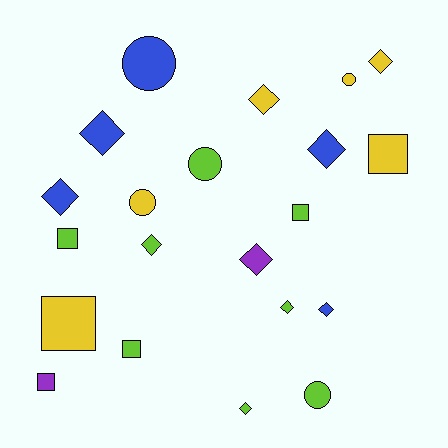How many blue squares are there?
There are no blue squares.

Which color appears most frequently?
Lime, with 8 objects.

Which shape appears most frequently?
Diamond, with 10 objects.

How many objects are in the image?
There are 21 objects.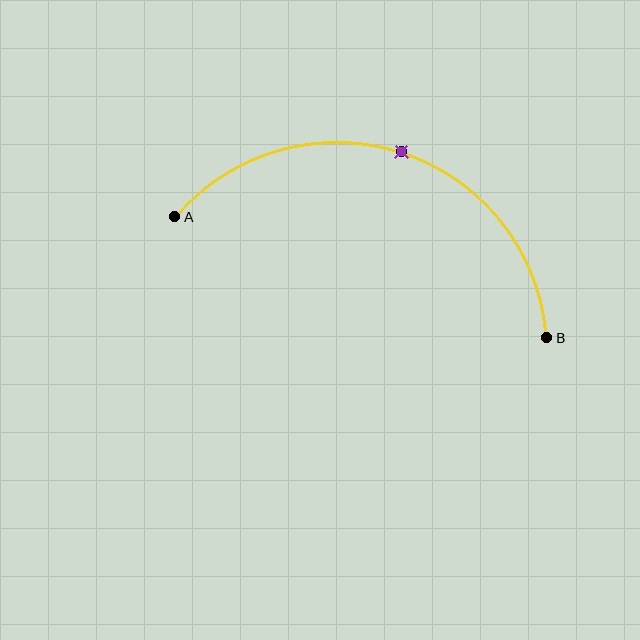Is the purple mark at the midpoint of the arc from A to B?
Yes. The purple mark lies on the arc at equal arc-length from both A and B — it is the arc midpoint.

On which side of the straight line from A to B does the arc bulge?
The arc bulges above the straight line connecting A and B.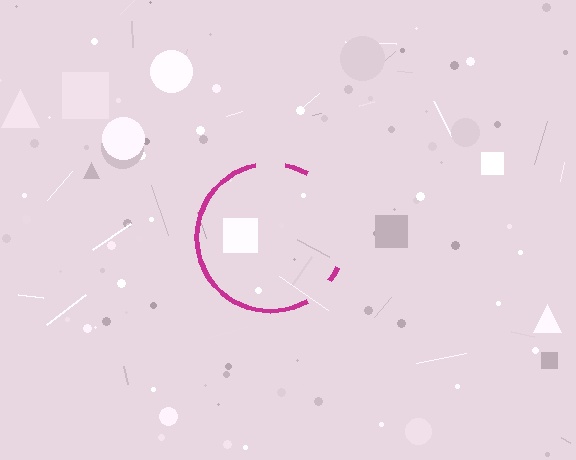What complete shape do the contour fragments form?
The contour fragments form a circle.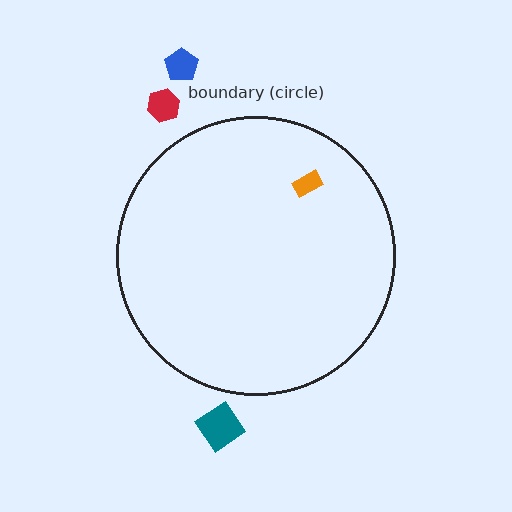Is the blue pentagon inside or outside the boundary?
Outside.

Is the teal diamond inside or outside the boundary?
Outside.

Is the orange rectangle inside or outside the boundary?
Inside.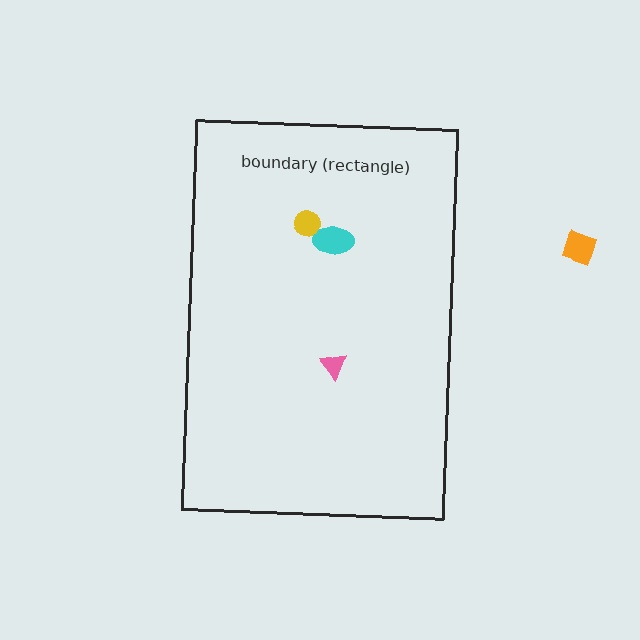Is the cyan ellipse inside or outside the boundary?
Inside.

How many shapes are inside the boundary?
3 inside, 1 outside.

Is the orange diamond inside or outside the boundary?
Outside.